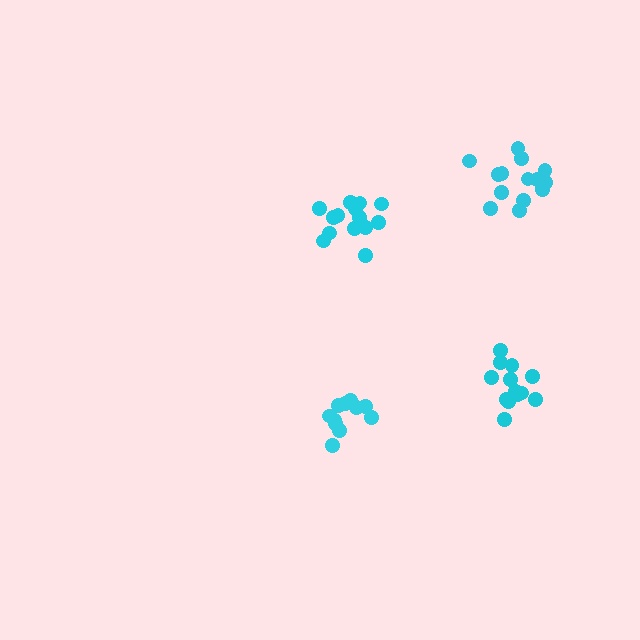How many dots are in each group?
Group 1: 14 dots, Group 2: 11 dots, Group 3: 14 dots, Group 4: 13 dots (52 total).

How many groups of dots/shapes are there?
There are 4 groups.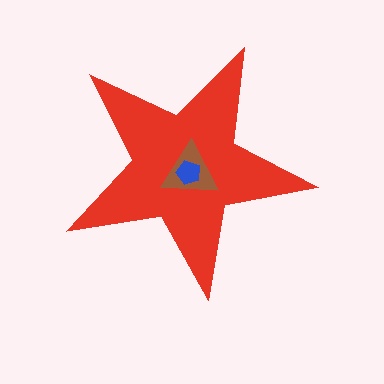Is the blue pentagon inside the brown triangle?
Yes.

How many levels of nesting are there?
3.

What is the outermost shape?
The red star.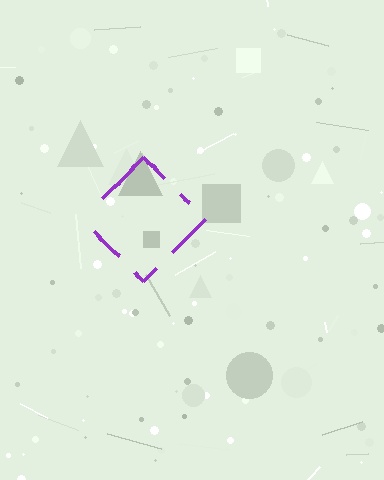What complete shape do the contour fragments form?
The contour fragments form a diamond.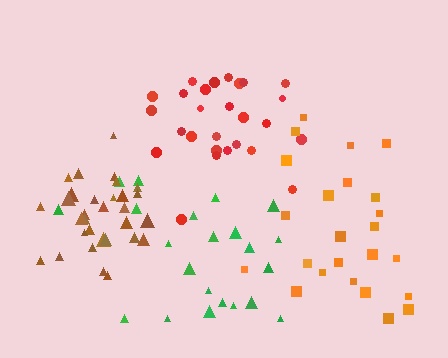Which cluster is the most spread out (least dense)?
Green.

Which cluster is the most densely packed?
Brown.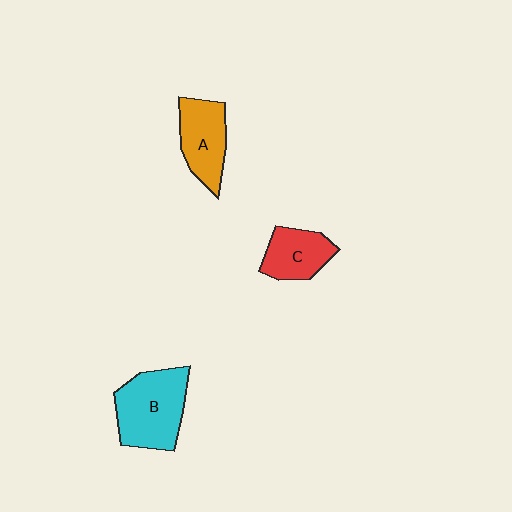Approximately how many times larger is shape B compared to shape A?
Approximately 1.4 times.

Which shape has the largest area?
Shape B (cyan).